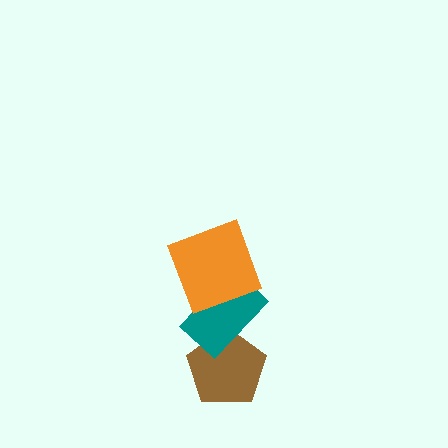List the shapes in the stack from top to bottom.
From top to bottom: the orange square, the teal rectangle, the brown pentagon.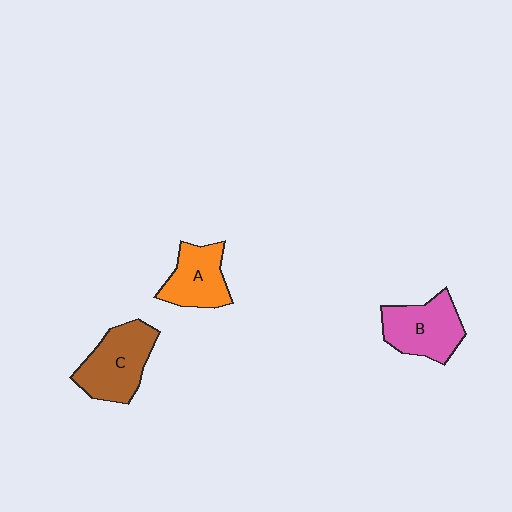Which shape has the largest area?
Shape C (brown).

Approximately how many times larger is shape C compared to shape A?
Approximately 1.3 times.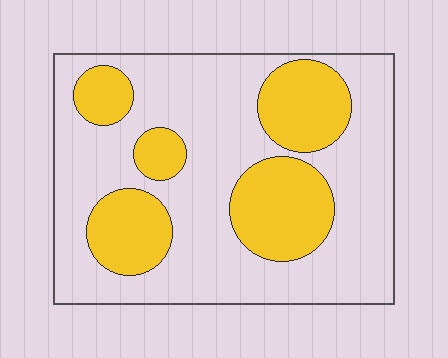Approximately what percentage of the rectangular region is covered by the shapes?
Approximately 30%.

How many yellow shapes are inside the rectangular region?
5.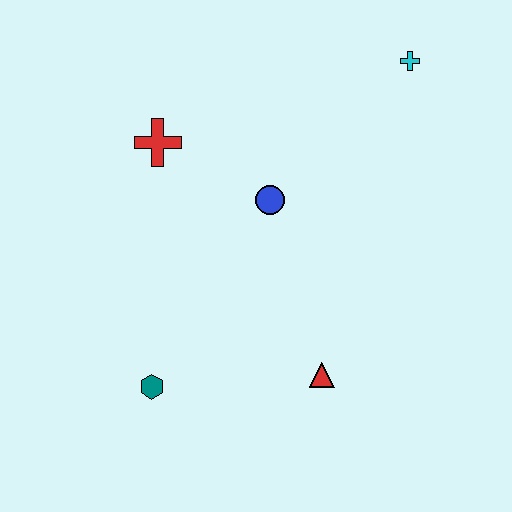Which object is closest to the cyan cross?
The blue circle is closest to the cyan cross.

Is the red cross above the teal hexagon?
Yes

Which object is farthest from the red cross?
The red triangle is farthest from the red cross.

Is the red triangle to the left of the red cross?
No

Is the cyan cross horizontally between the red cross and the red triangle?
No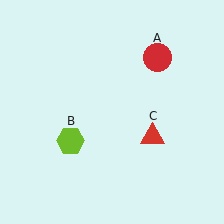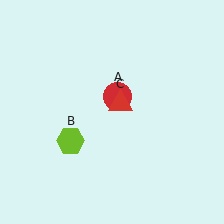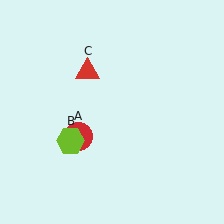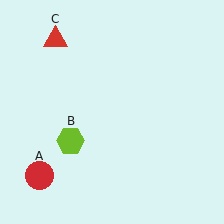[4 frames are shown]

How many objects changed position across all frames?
2 objects changed position: red circle (object A), red triangle (object C).